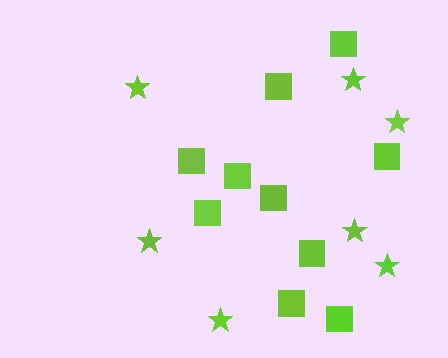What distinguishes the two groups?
There are 2 groups: one group of squares (10) and one group of stars (7).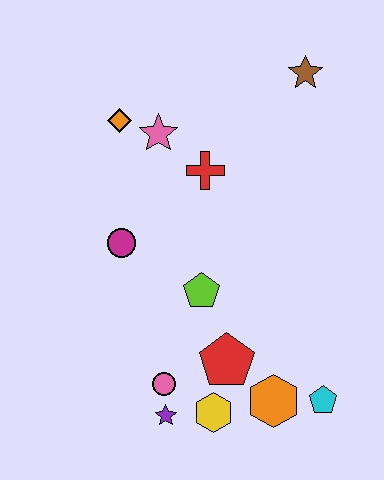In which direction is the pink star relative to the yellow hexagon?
The pink star is above the yellow hexagon.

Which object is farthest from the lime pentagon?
The brown star is farthest from the lime pentagon.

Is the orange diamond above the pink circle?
Yes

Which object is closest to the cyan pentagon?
The orange hexagon is closest to the cyan pentagon.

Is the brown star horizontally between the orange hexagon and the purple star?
No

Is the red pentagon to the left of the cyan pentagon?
Yes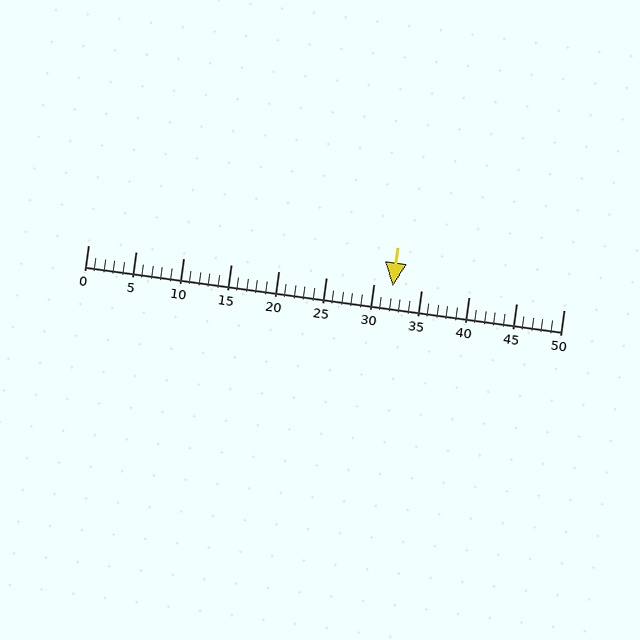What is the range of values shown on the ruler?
The ruler shows values from 0 to 50.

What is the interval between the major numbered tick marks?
The major tick marks are spaced 5 units apart.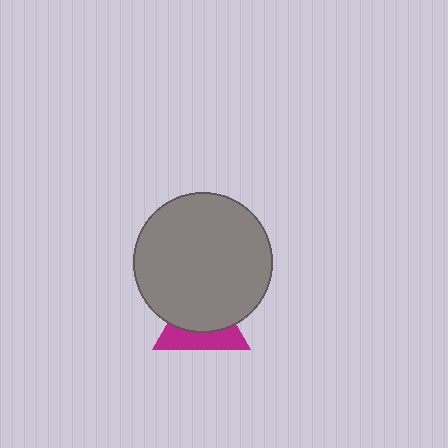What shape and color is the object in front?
The object in front is a gray circle.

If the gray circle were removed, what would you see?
You would see the complete magenta triangle.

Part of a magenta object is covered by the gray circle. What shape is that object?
It is a triangle.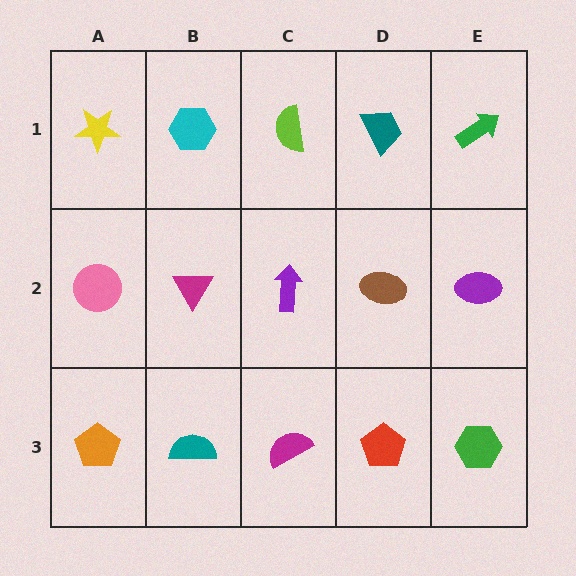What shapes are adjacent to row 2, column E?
A green arrow (row 1, column E), a green hexagon (row 3, column E), a brown ellipse (row 2, column D).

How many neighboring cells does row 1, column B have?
3.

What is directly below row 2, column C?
A magenta semicircle.